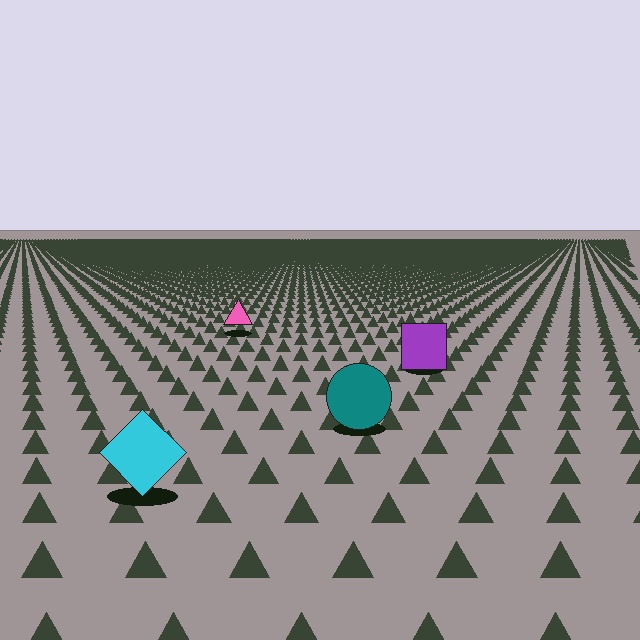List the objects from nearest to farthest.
From nearest to farthest: the cyan diamond, the teal circle, the purple square, the pink triangle.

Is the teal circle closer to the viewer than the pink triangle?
Yes. The teal circle is closer — you can tell from the texture gradient: the ground texture is coarser near it.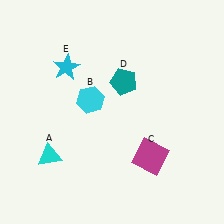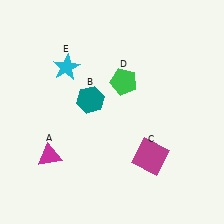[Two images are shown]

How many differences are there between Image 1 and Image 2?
There are 3 differences between the two images.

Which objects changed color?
A changed from cyan to magenta. B changed from cyan to teal. D changed from teal to green.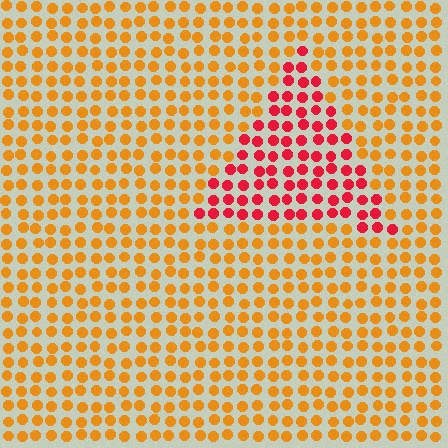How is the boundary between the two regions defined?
The boundary is defined purely by a slight shift in hue (about 44 degrees). Spacing, size, and orientation are identical on both sides.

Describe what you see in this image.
The image is filled with small orange elements in a uniform arrangement. A triangle-shaped region is visible where the elements are tinted to a slightly different hue, forming a subtle color boundary.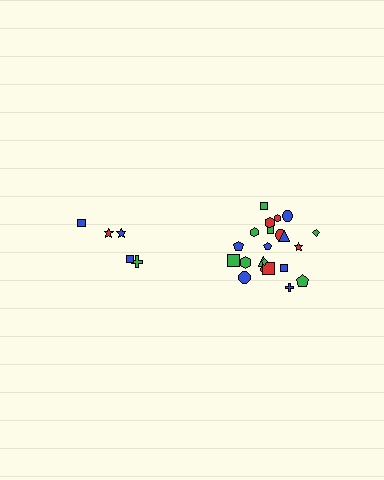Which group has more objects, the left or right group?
The right group.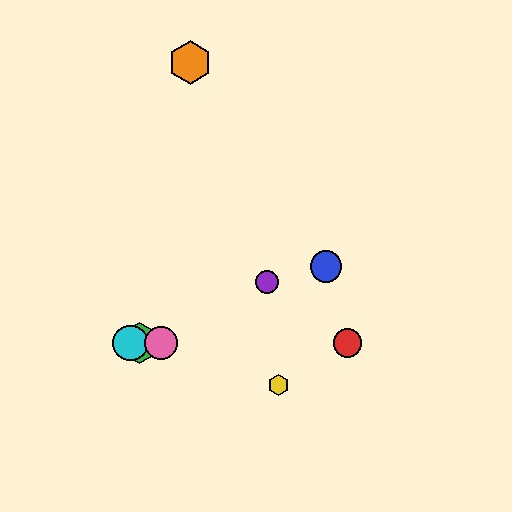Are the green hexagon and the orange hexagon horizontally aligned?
No, the green hexagon is at y≈343 and the orange hexagon is at y≈63.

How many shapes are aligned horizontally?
4 shapes (the red circle, the green hexagon, the cyan circle, the pink circle) are aligned horizontally.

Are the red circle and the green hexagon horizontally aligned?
Yes, both are at y≈343.